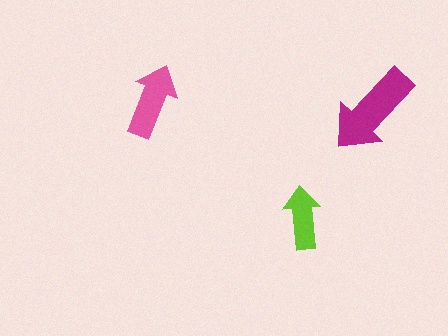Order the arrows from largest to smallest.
the magenta one, the pink one, the lime one.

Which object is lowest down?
The lime arrow is bottommost.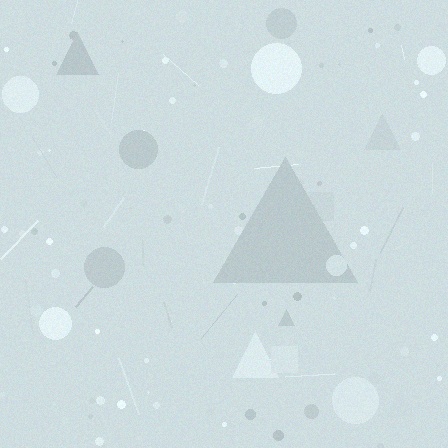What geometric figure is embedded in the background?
A triangle is embedded in the background.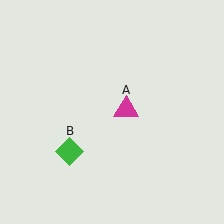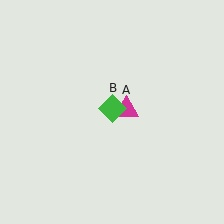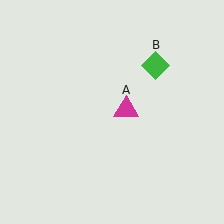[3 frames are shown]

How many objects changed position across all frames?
1 object changed position: green diamond (object B).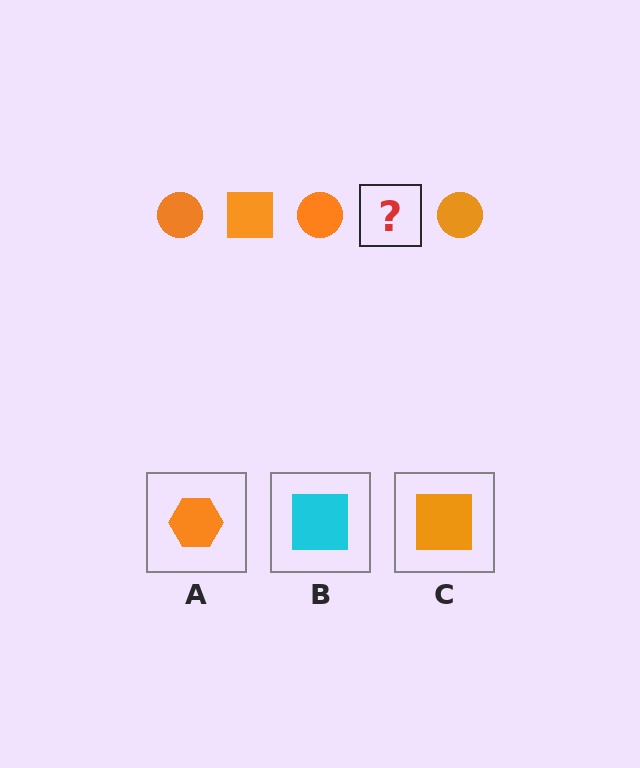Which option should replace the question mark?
Option C.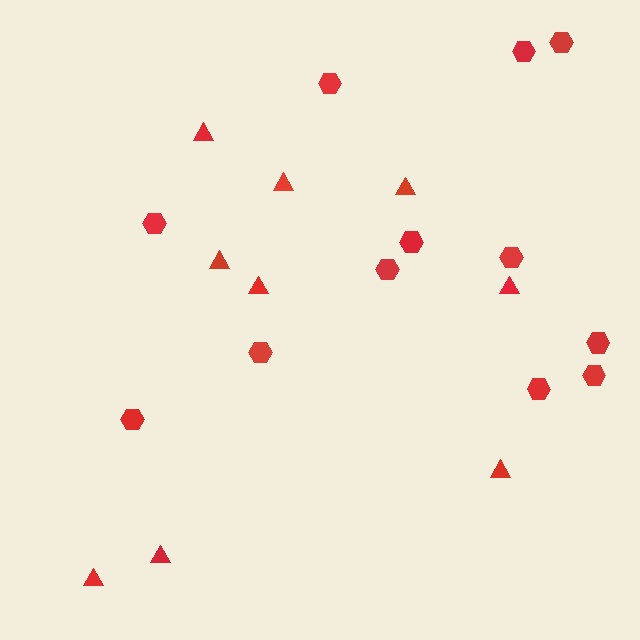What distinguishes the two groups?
There are 2 groups: one group of triangles (9) and one group of hexagons (12).